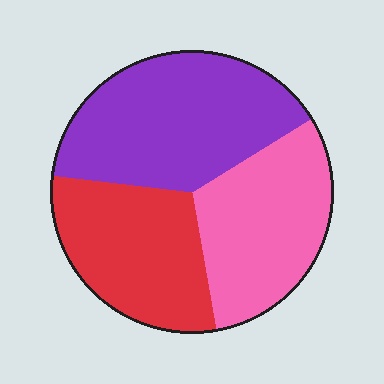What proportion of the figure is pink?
Pink takes up between a sixth and a third of the figure.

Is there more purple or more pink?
Purple.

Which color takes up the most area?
Purple, at roughly 40%.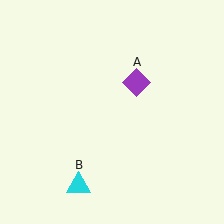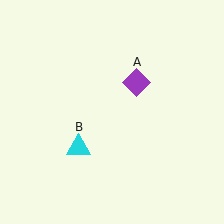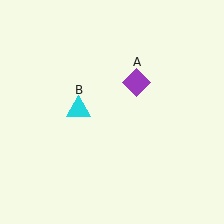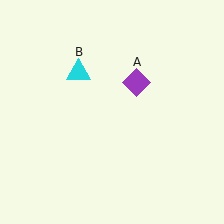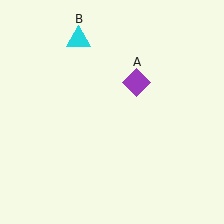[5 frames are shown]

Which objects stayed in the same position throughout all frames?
Purple diamond (object A) remained stationary.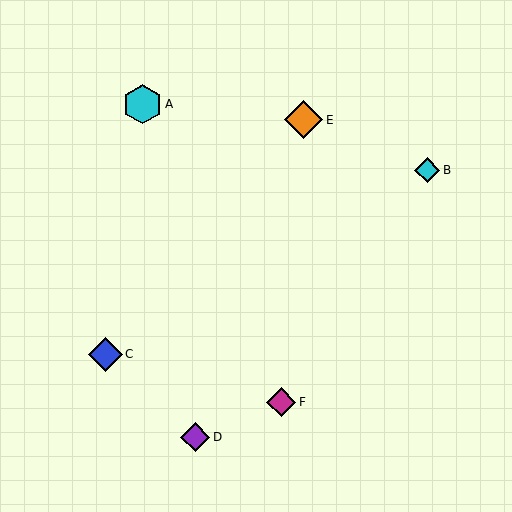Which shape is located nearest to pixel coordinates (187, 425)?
The purple diamond (labeled D) at (195, 437) is nearest to that location.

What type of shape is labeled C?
Shape C is a blue diamond.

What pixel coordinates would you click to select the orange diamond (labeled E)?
Click at (304, 120) to select the orange diamond E.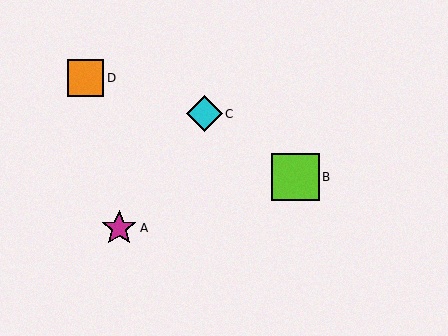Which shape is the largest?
The lime square (labeled B) is the largest.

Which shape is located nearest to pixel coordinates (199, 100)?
The cyan diamond (labeled C) at (204, 114) is nearest to that location.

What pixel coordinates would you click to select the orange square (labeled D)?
Click at (86, 78) to select the orange square D.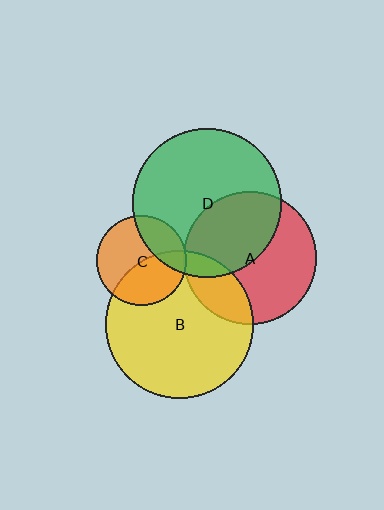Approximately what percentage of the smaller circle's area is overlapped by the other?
Approximately 25%.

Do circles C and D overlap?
Yes.